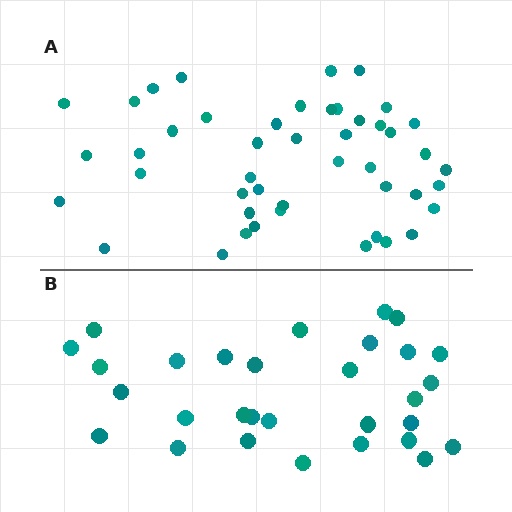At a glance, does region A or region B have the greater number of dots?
Region A (the top region) has more dots.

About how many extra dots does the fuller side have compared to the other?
Region A has approximately 15 more dots than region B.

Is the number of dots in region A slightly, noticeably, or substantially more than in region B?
Region A has substantially more. The ratio is roughly 1.5 to 1.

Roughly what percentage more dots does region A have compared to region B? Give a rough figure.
About 55% more.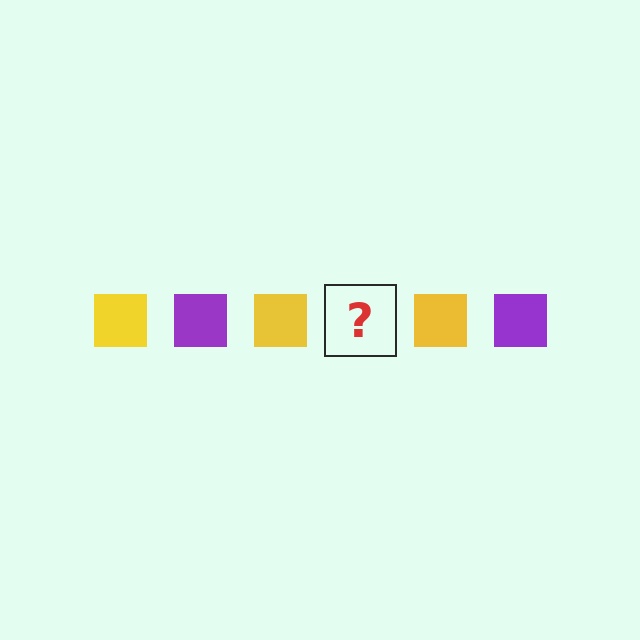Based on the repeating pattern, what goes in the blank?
The blank should be a purple square.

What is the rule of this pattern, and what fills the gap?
The rule is that the pattern cycles through yellow, purple squares. The gap should be filled with a purple square.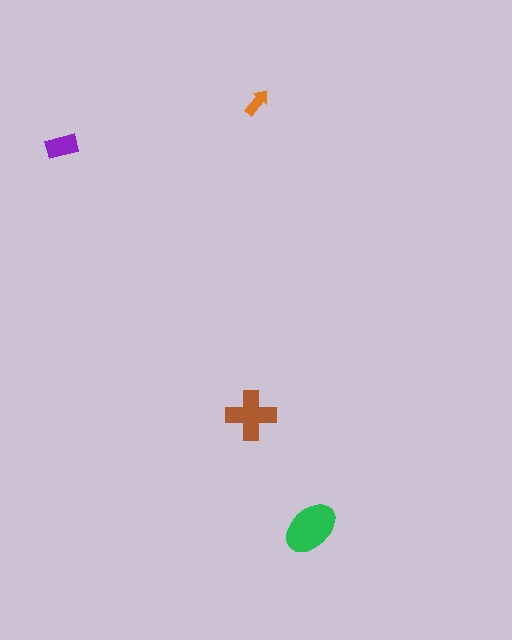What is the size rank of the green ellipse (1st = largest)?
1st.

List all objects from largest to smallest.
The green ellipse, the brown cross, the purple rectangle, the orange arrow.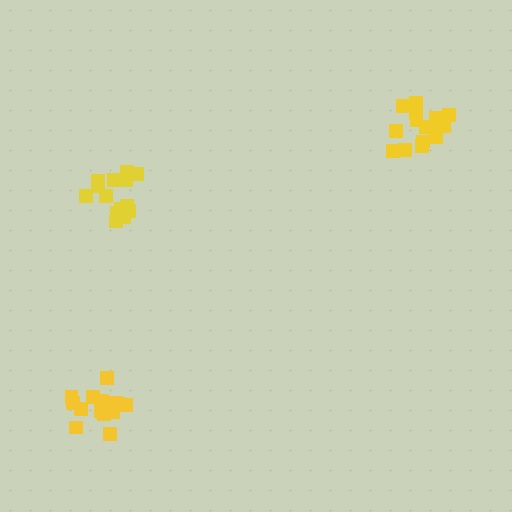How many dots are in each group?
Group 1: 15 dots, Group 2: 15 dots, Group 3: 15 dots (45 total).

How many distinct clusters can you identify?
There are 3 distinct clusters.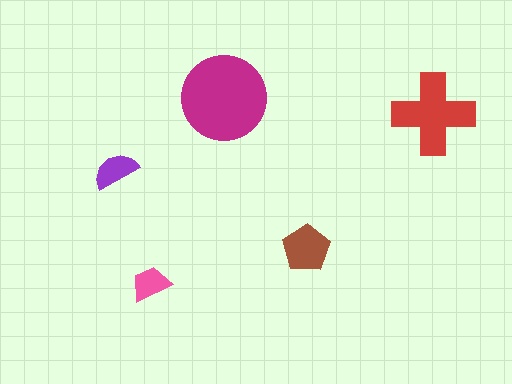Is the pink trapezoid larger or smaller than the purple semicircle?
Smaller.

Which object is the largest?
The magenta circle.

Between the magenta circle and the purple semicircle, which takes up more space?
The magenta circle.